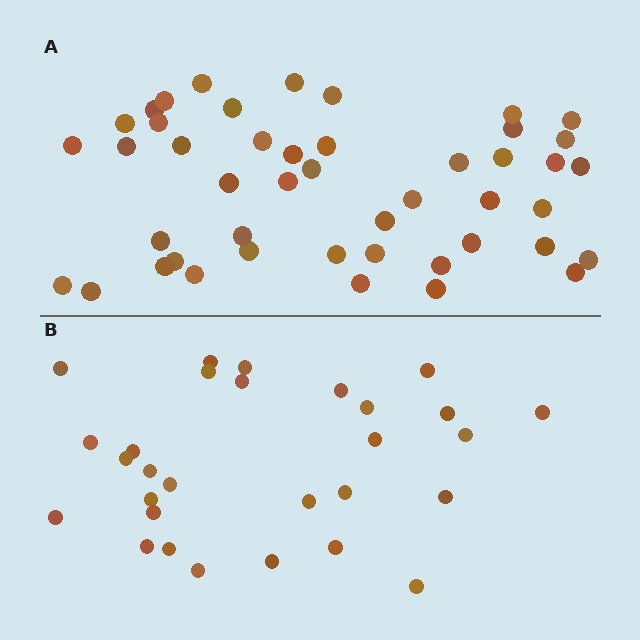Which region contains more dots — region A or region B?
Region A (the top region) has more dots.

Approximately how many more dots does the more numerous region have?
Region A has approximately 15 more dots than region B.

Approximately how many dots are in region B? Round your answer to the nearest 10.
About 30 dots. (The exact count is 29, which rounds to 30.)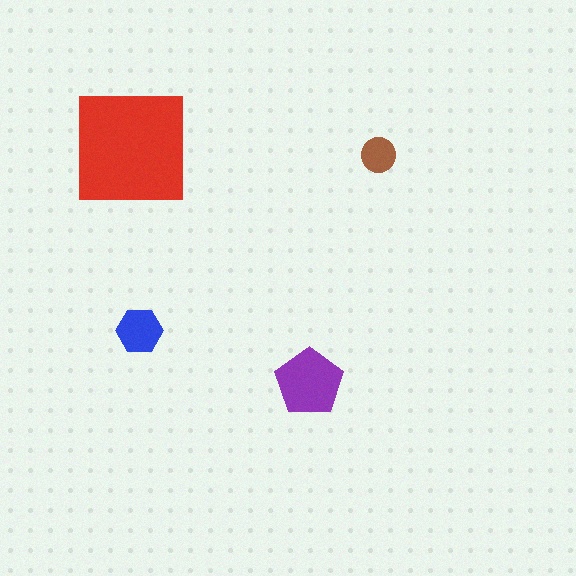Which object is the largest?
The red square.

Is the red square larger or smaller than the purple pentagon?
Larger.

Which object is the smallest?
The brown circle.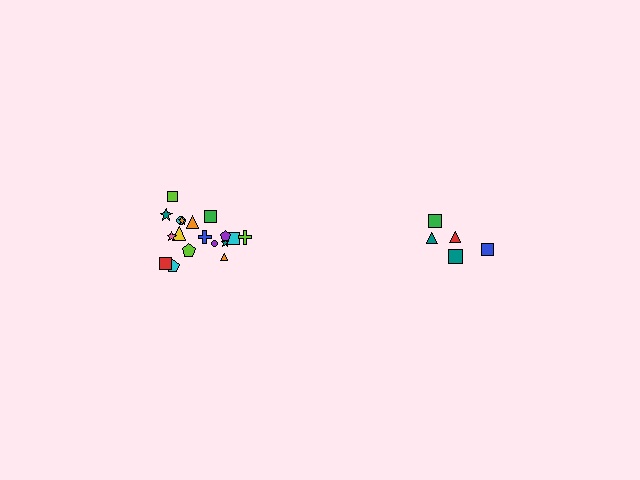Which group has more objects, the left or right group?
The left group.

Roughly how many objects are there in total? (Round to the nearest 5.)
Roughly 25 objects in total.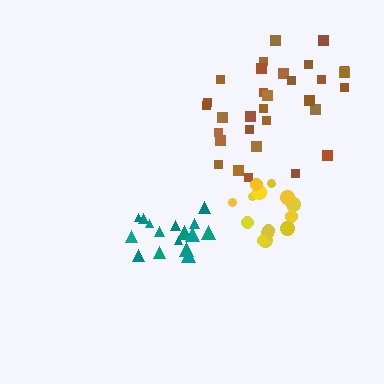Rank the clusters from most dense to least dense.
teal, yellow, brown.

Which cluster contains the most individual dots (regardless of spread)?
Brown (32).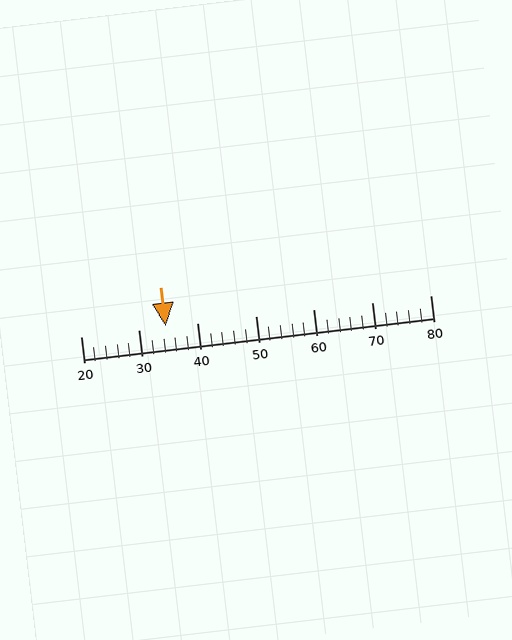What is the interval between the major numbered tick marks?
The major tick marks are spaced 10 units apart.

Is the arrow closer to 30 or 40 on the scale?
The arrow is closer to 30.